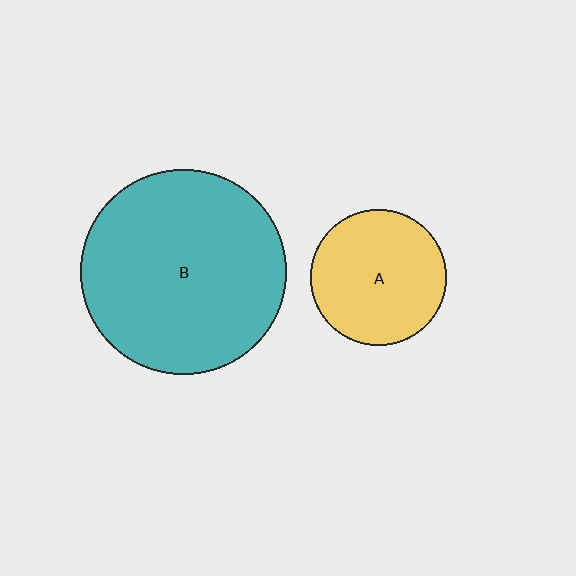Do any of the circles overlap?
No, none of the circles overlap.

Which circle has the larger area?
Circle B (teal).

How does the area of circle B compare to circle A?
Approximately 2.3 times.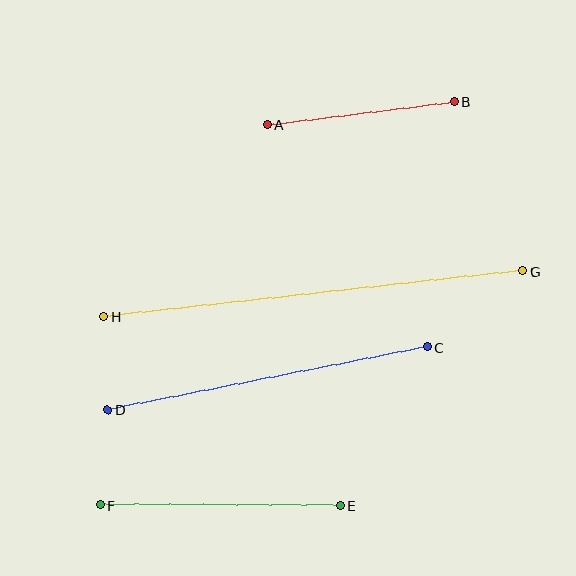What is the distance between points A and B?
The distance is approximately 188 pixels.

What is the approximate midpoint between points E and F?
The midpoint is at approximately (220, 505) pixels.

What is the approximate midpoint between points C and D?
The midpoint is at approximately (268, 378) pixels.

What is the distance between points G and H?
The distance is approximately 421 pixels.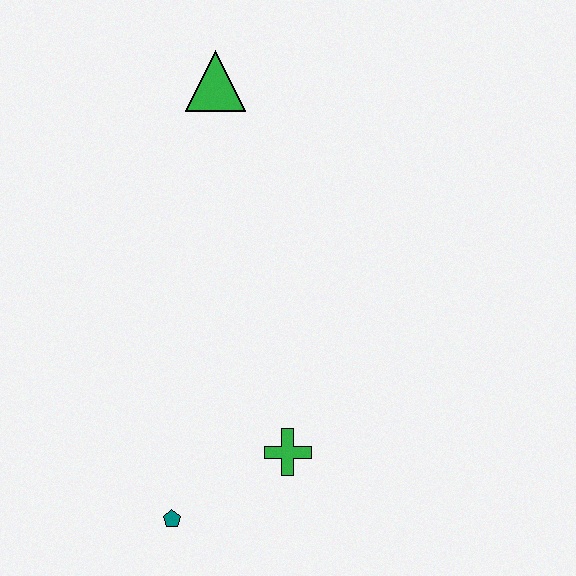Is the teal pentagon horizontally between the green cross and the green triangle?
No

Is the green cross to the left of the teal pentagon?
No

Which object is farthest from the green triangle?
The teal pentagon is farthest from the green triangle.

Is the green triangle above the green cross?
Yes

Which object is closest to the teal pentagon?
The green cross is closest to the teal pentagon.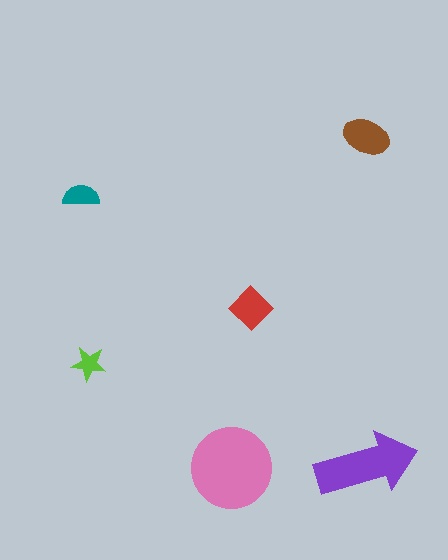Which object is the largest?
The pink circle.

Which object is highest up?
The brown ellipse is topmost.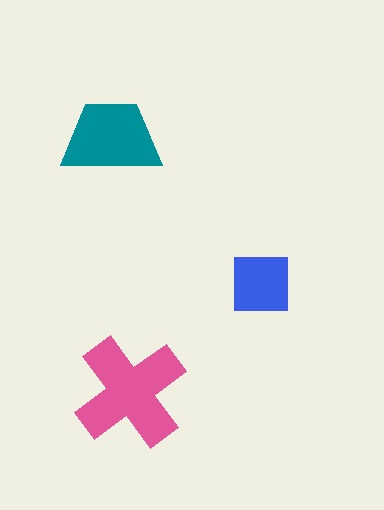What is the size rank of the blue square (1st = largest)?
3rd.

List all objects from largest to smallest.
The pink cross, the teal trapezoid, the blue square.